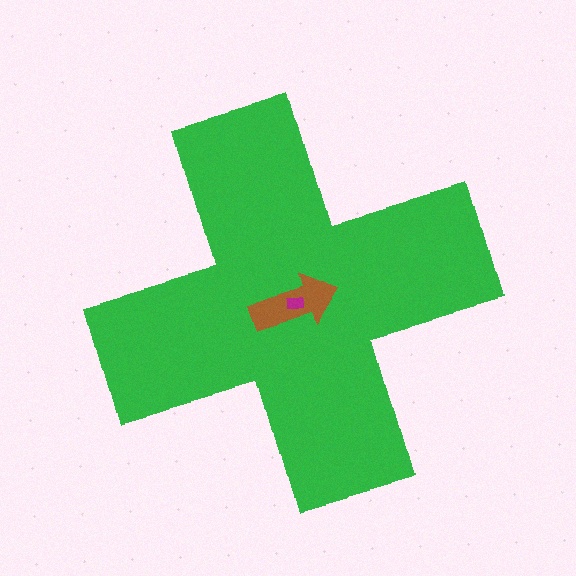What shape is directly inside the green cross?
The brown arrow.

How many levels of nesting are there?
3.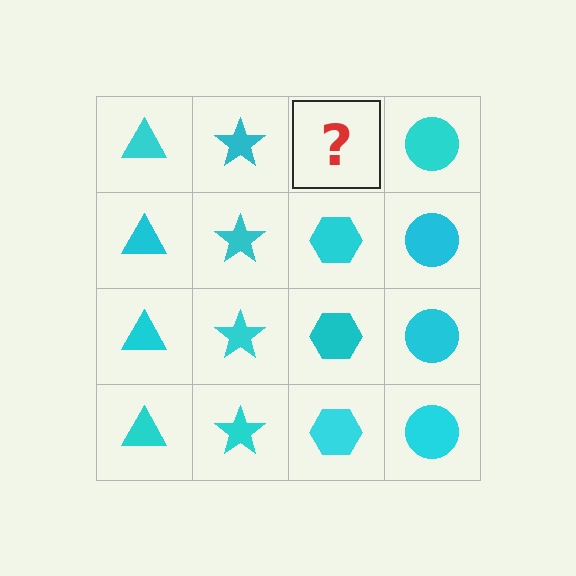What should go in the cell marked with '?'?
The missing cell should contain a cyan hexagon.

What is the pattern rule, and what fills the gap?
The rule is that each column has a consistent shape. The gap should be filled with a cyan hexagon.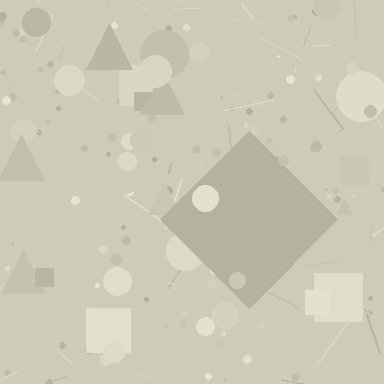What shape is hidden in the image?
A diamond is hidden in the image.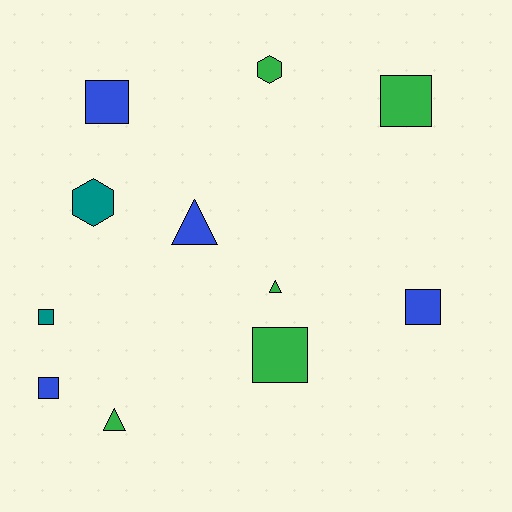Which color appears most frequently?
Green, with 5 objects.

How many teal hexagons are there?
There is 1 teal hexagon.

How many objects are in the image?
There are 11 objects.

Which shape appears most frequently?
Square, with 6 objects.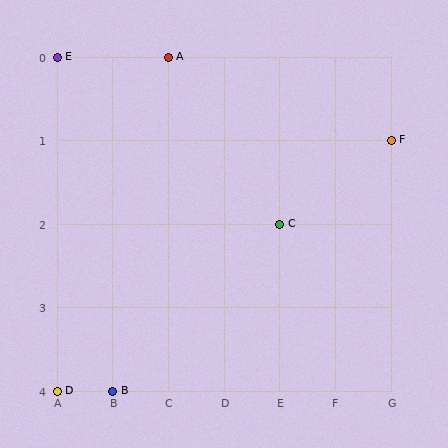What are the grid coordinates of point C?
Point C is at grid coordinates (E, 2).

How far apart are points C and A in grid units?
Points C and A are 2 columns and 2 rows apart (about 2.8 grid units diagonally).